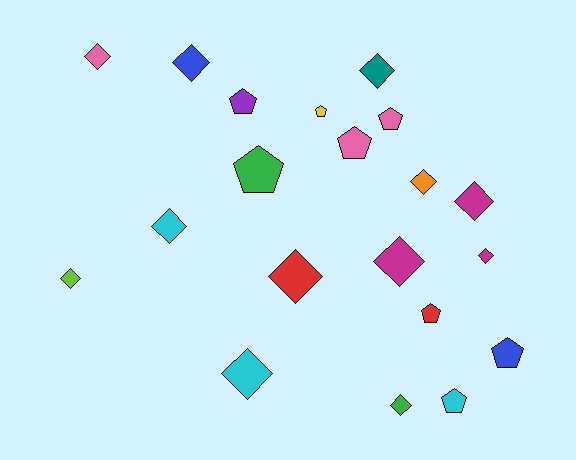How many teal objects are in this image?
There is 1 teal object.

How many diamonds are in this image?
There are 12 diamonds.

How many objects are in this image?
There are 20 objects.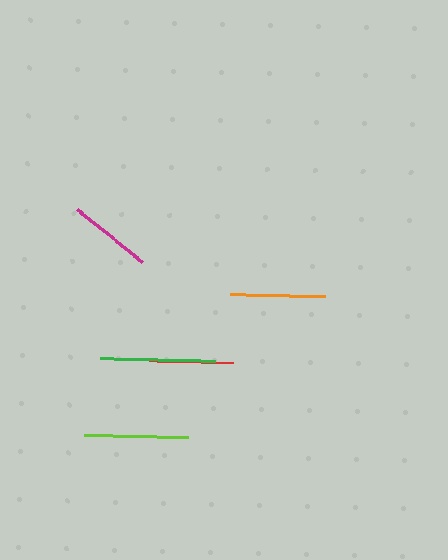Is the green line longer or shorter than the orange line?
The green line is longer than the orange line.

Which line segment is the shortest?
The red line is the shortest at approximately 84 pixels.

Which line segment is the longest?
The green line is the longest at approximately 115 pixels.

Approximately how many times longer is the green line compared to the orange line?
The green line is approximately 1.2 times the length of the orange line.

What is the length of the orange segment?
The orange segment is approximately 95 pixels long.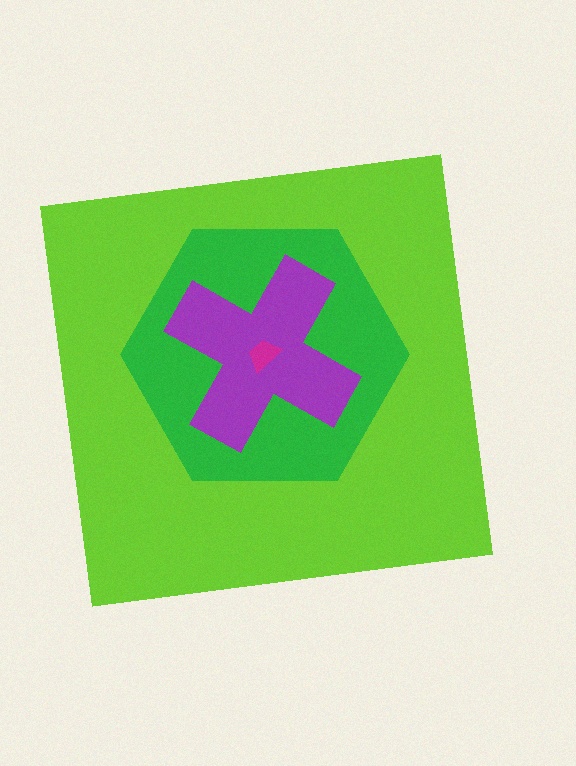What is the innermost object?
The magenta trapezoid.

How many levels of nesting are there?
4.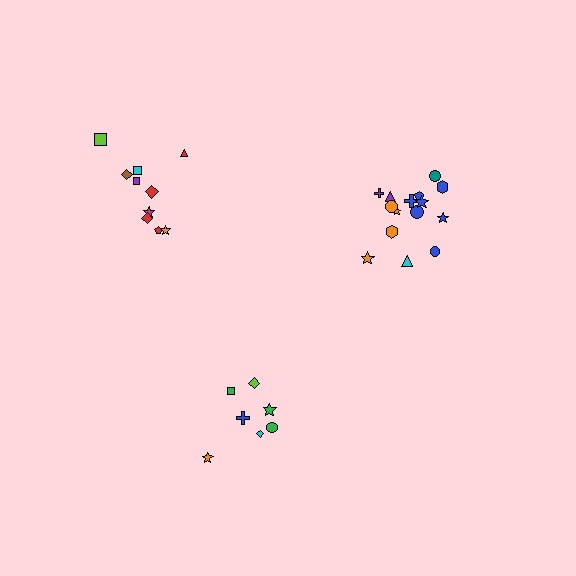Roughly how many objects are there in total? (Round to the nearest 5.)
Roughly 30 objects in total.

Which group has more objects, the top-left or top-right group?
The top-right group.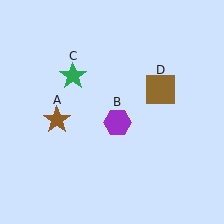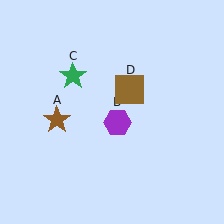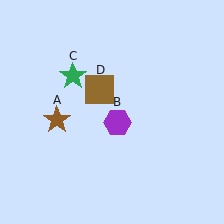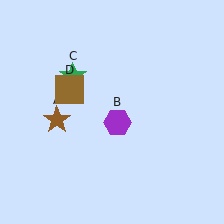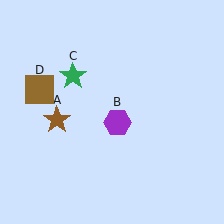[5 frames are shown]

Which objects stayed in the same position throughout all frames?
Brown star (object A) and purple hexagon (object B) and green star (object C) remained stationary.